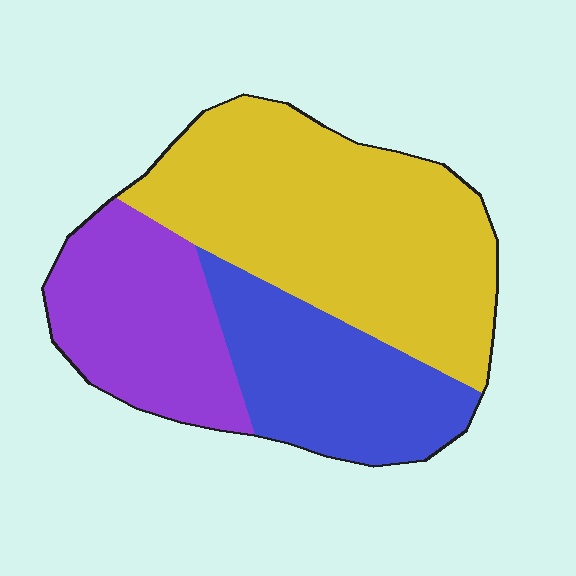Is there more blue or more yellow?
Yellow.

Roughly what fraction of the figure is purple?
Purple takes up between a sixth and a third of the figure.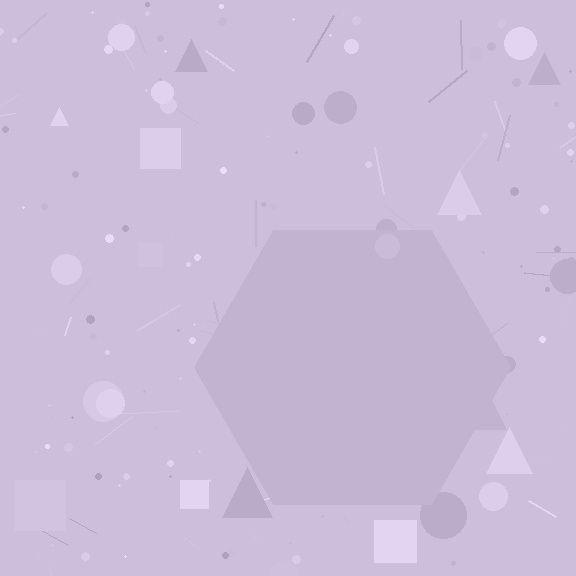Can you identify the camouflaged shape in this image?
The camouflaged shape is a hexagon.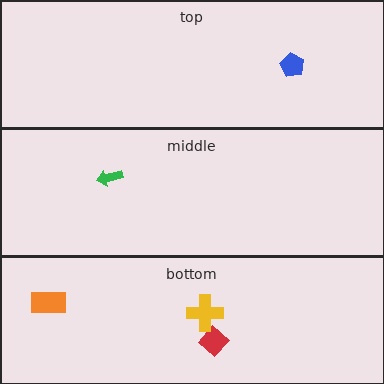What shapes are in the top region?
The blue pentagon.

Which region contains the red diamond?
The bottom region.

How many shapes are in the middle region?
1.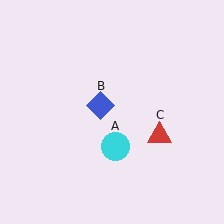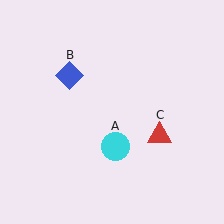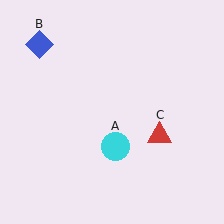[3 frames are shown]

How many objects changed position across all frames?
1 object changed position: blue diamond (object B).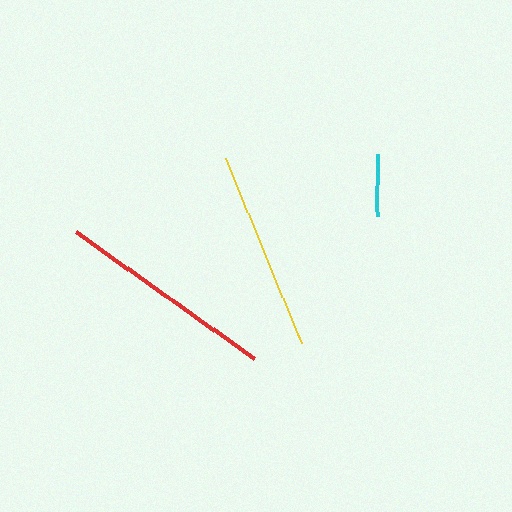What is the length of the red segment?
The red segment is approximately 219 pixels long.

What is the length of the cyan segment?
The cyan segment is approximately 62 pixels long.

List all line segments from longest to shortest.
From longest to shortest: red, yellow, cyan.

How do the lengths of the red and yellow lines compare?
The red and yellow lines are approximately the same length.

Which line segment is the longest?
The red line is the longest at approximately 219 pixels.